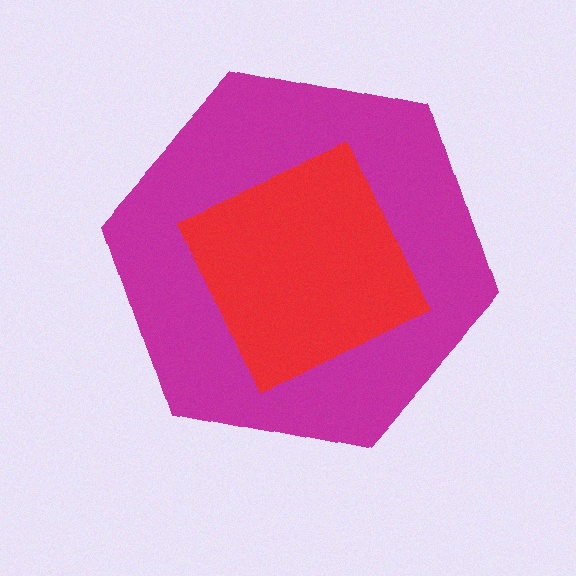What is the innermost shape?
The red square.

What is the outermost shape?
The magenta hexagon.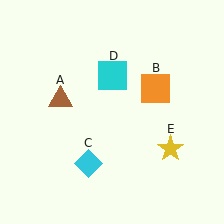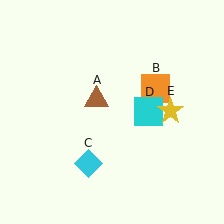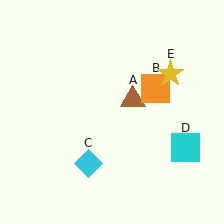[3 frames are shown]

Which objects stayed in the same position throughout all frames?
Orange square (object B) and cyan diamond (object C) remained stationary.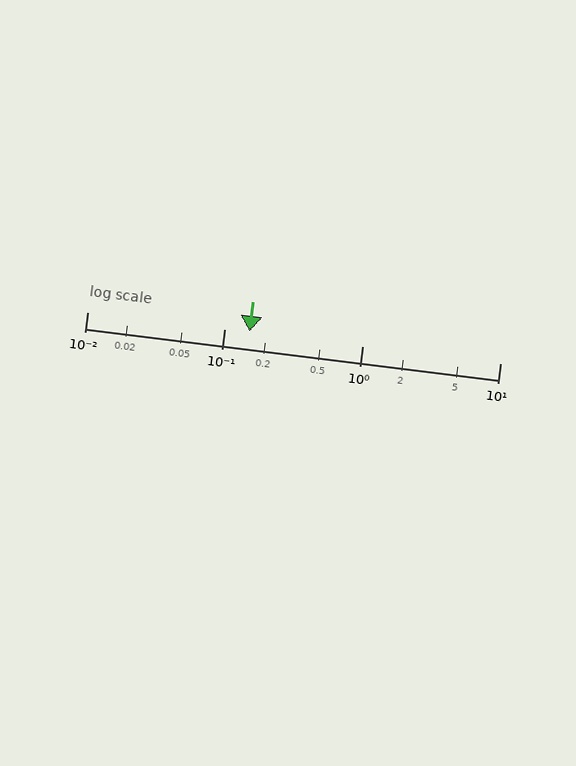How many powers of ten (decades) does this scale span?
The scale spans 3 decades, from 0.01 to 10.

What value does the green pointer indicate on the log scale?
The pointer indicates approximately 0.15.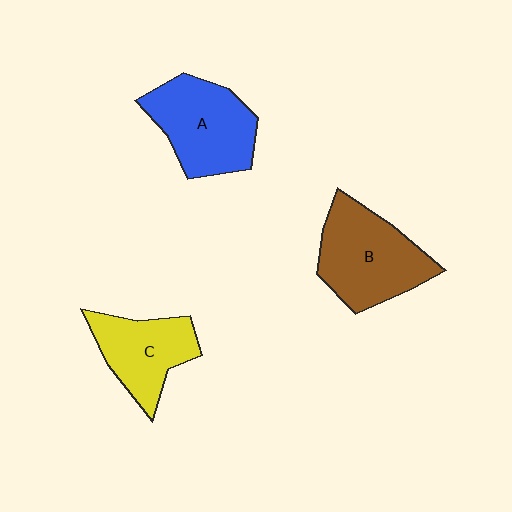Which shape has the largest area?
Shape B (brown).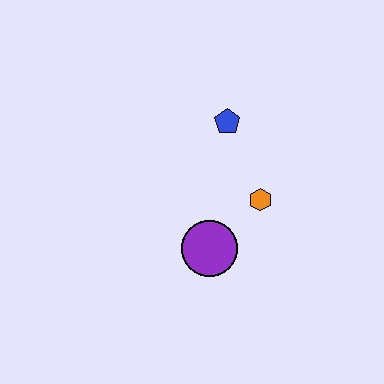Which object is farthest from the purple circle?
The blue pentagon is farthest from the purple circle.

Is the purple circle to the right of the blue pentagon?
No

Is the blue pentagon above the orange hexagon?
Yes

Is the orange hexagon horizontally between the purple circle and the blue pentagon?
No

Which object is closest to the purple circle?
The orange hexagon is closest to the purple circle.